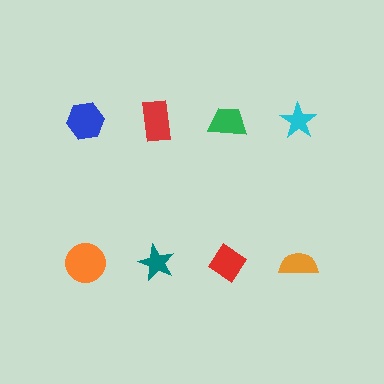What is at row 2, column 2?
A teal star.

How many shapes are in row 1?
4 shapes.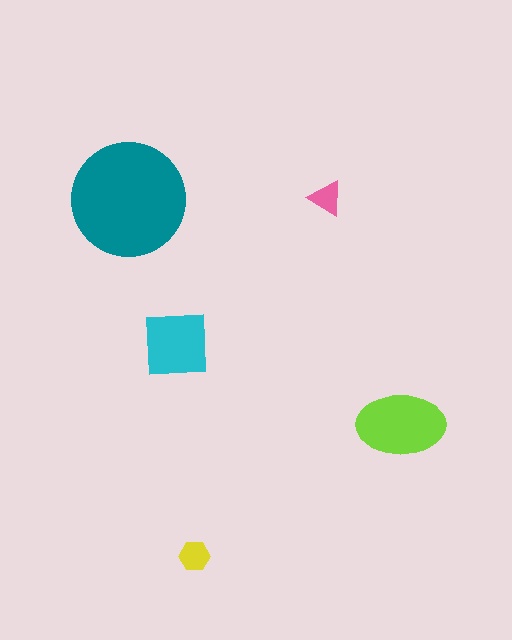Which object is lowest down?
The yellow hexagon is bottommost.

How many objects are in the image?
There are 5 objects in the image.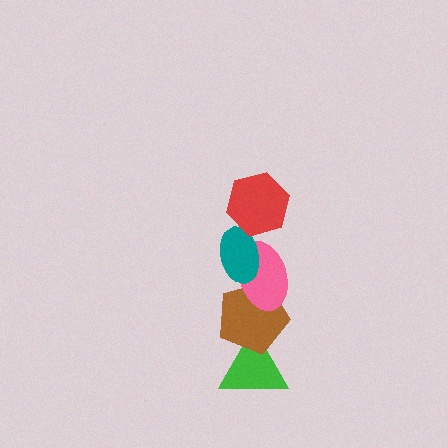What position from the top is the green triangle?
The green triangle is 5th from the top.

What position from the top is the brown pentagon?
The brown pentagon is 4th from the top.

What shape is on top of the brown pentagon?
The pink ellipse is on top of the brown pentagon.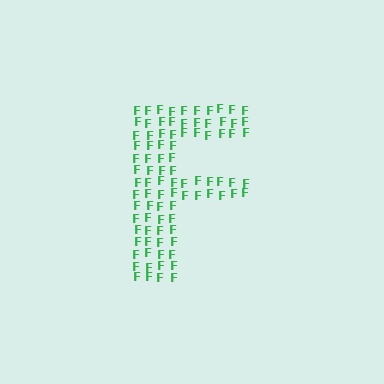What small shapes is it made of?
It is made of small letter F's.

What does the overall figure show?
The overall figure shows the letter F.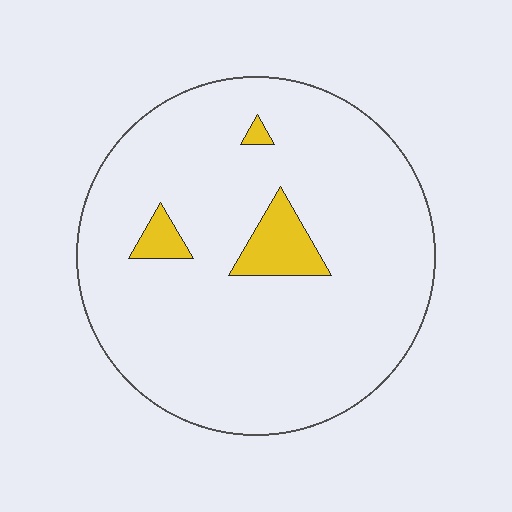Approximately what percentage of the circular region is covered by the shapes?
Approximately 5%.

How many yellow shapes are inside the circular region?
3.